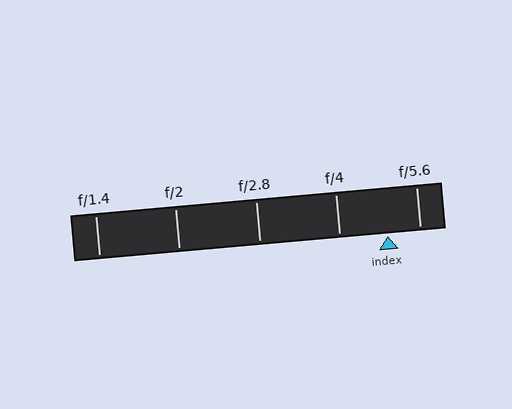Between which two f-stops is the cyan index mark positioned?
The index mark is between f/4 and f/5.6.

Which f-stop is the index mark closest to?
The index mark is closest to f/5.6.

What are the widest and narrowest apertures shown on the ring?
The widest aperture shown is f/1.4 and the narrowest is f/5.6.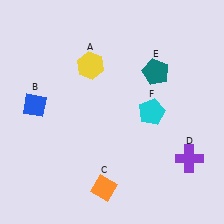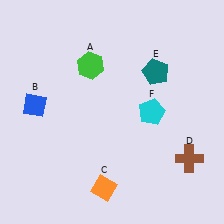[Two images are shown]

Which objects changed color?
A changed from yellow to green. D changed from purple to brown.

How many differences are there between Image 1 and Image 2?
There are 2 differences between the two images.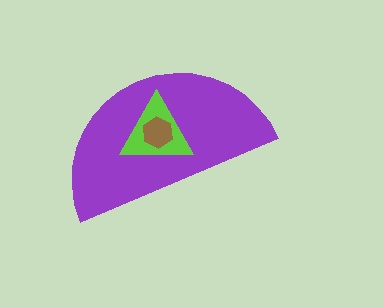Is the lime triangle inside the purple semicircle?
Yes.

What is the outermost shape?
The purple semicircle.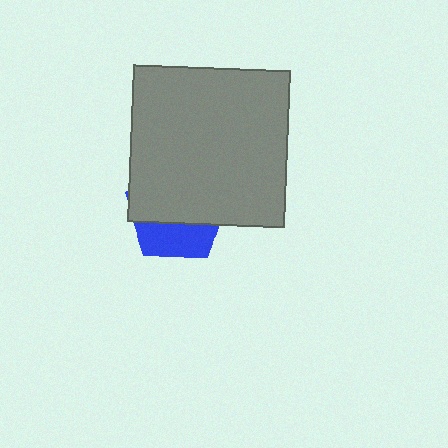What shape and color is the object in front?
The object in front is a gray square.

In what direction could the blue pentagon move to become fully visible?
The blue pentagon could move down. That would shift it out from behind the gray square entirely.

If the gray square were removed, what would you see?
You would see the complete blue pentagon.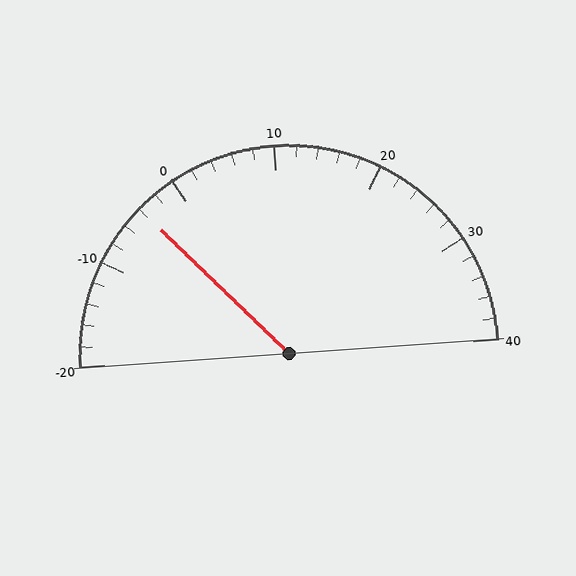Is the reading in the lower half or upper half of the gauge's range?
The reading is in the lower half of the range (-20 to 40).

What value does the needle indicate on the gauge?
The needle indicates approximately -4.